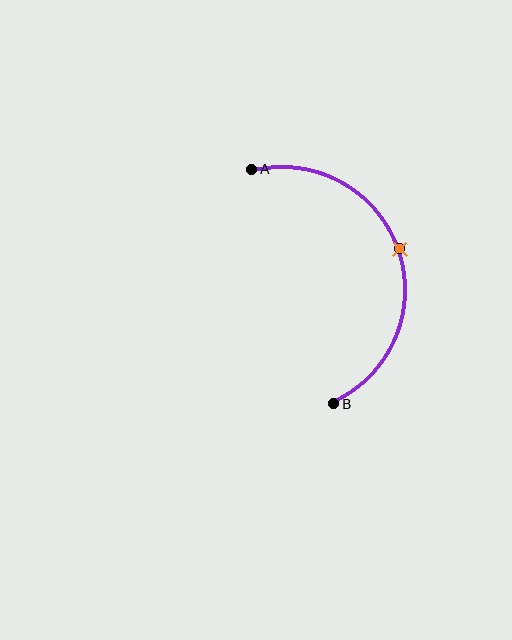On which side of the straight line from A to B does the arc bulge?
The arc bulges to the right of the straight line connecting A and B.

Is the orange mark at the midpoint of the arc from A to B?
Yes. The orange mark lies on the arc at equal arc-length from both A and B — it is the arc midpoint.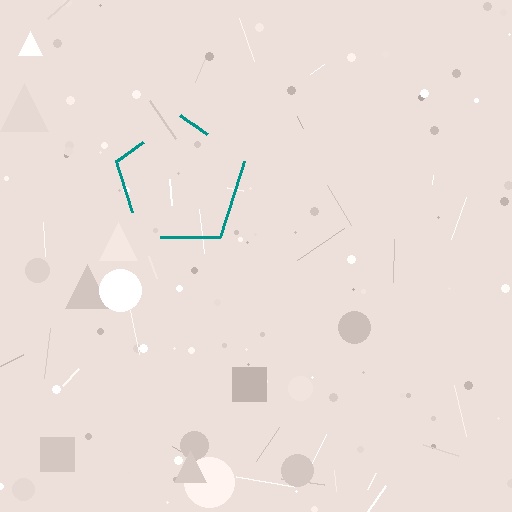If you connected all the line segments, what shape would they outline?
They would outline a pentagon.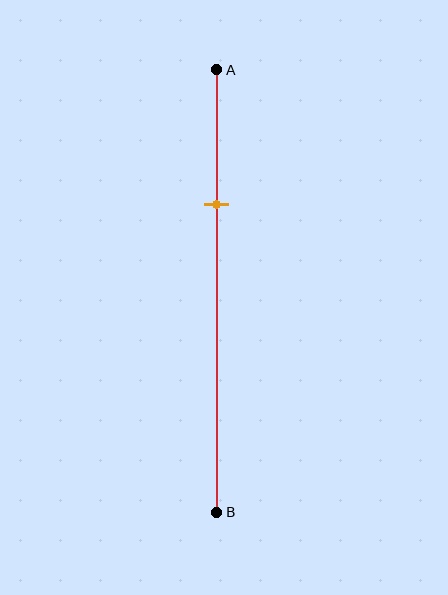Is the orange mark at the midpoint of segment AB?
No, the mark is at about 30% from A, not at the 50% midpoint.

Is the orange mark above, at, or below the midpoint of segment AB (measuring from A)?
The orange mark is above the midpoint of segment AB.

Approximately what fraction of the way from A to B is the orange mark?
The orange mark is approximately 30% of the way from A to B.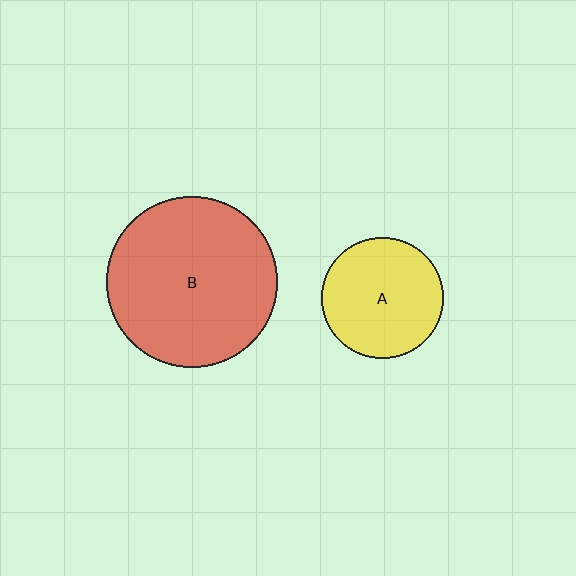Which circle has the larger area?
Circle B (red).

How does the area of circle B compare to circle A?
Approximately 2.0 times.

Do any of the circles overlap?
No, none of the circles overlap.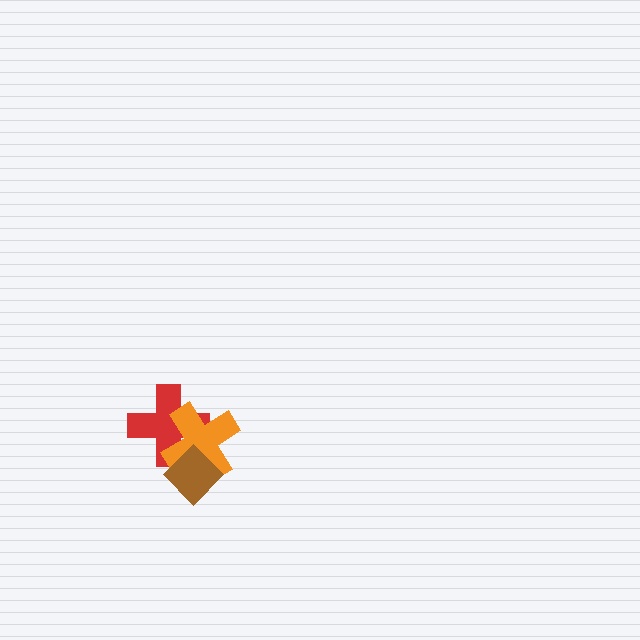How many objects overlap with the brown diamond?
2 objects overlap with the brown diamond.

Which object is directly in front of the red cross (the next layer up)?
The orange cross is directly in front of the red cross.